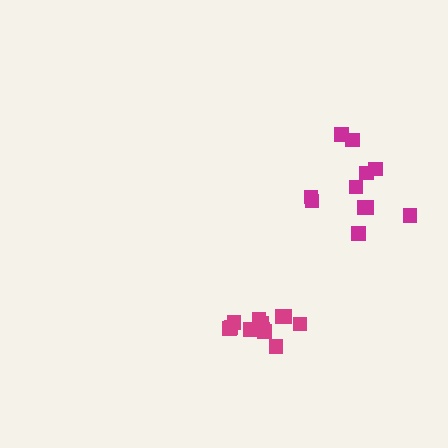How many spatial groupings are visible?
There are 2 spatial groupings.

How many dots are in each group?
Group 1: 12 dots, Group 2: 11 dots (23 total).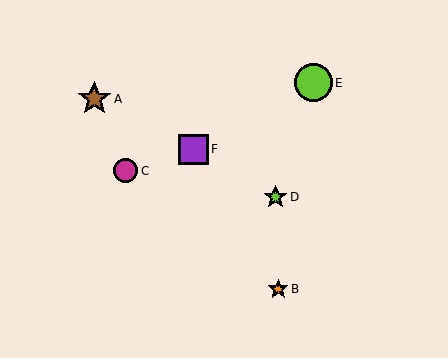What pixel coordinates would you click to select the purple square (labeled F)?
Click at (193, 149) to select the purple square F.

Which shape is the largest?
The lime circle (labeled E) is the largest.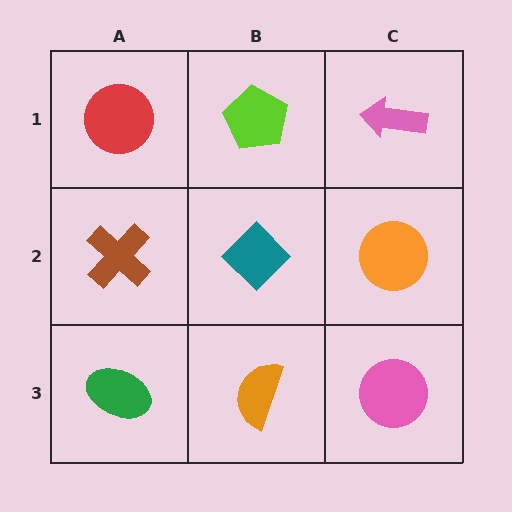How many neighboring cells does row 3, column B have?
3.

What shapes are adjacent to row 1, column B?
A teal diamond (row 2, column B), a red circle (row 1, column A), a pink arrow (row 1, column C).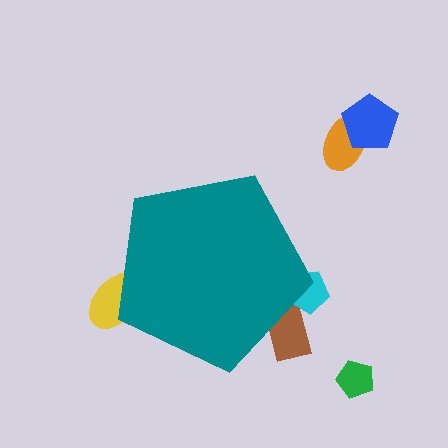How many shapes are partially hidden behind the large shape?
3 shapes are partially hidden.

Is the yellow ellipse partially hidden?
Yes, the yellow ellipse is partially hidden behind the teal pentagon.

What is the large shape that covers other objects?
A teal pentagon.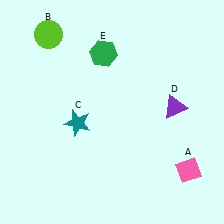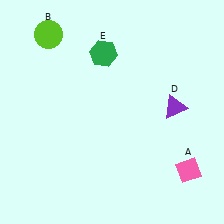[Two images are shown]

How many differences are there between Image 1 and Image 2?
There is 1 difference between the two images.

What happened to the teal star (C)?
The teal star (C) was removed in Image 2. It was in the bottom-left area of Image 1.